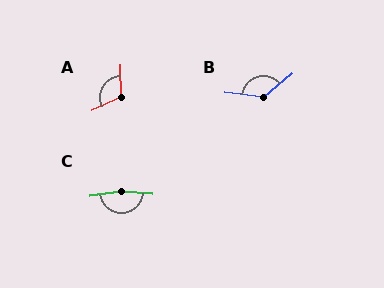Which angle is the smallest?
A, at approximately 115 degrees.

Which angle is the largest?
C, at approximately 166 degrees.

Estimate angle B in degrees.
Approximately 133 degrees.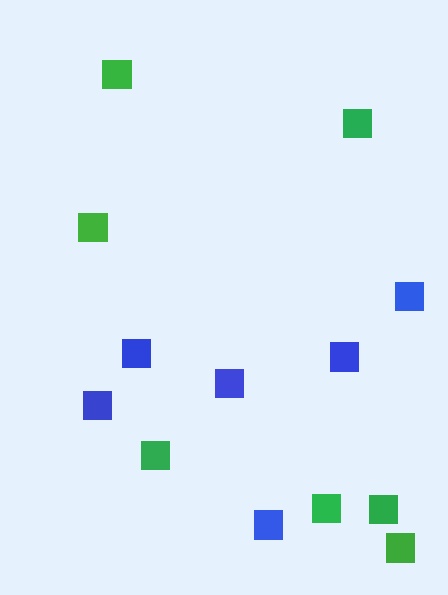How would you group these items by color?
There are 2 groups: one group of blue squares (6) and one group of green squares (7).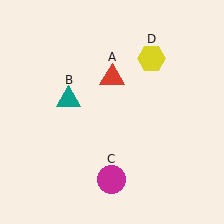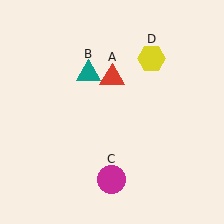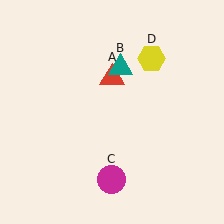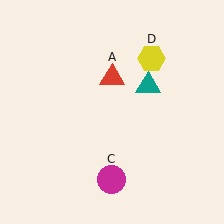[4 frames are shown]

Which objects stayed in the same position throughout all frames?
Red triangle (object A) and magenta circle (object C) and yellow hexagon (object D) remained stationary.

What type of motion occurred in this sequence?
The teal triangle (object B) rotated clockwise around the center of the scene.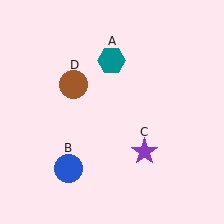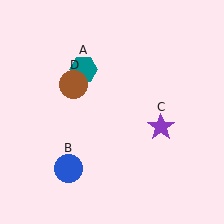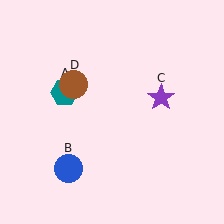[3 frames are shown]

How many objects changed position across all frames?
2 objects changed position: teal hexagon (object A), purple star (object C).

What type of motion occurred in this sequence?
The teal hexagon (object A), purple star (object C) rotated counterclockwise around the center of the scene.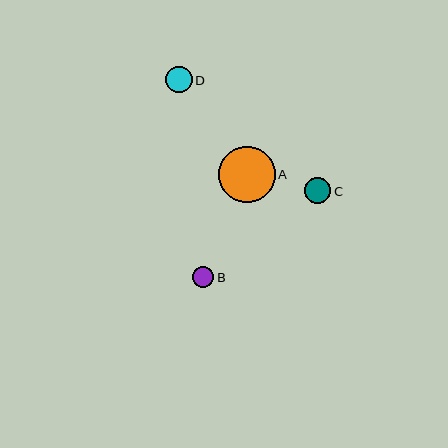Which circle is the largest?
Circle A is the largest with a size of approximately 57 pixels.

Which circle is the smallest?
Circle B is the smallest with a size of approximately 21 pixels.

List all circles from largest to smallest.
From largest to smallest: A, D, C, B.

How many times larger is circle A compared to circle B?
Circle A is approximately 2.7 times the size of circle B.